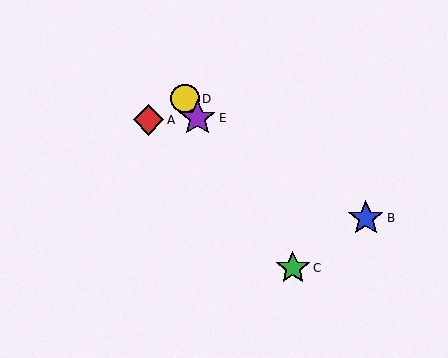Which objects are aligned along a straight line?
Objects C, D, E are aligned along a straight line.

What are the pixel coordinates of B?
Object B is at (366, 218).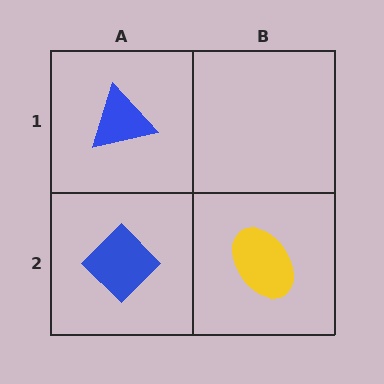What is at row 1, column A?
A blue triangle.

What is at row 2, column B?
A yellow ellipse.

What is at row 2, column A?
A blue diamond.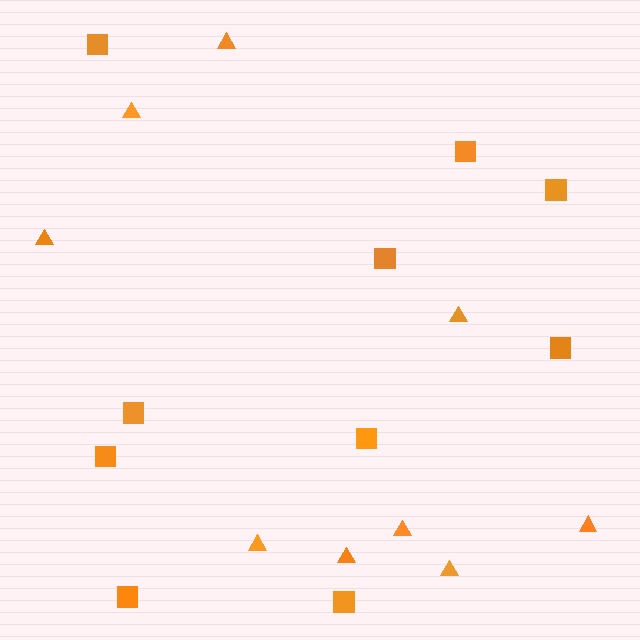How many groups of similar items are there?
There are 2 groups: one group of squares (10) and one group of triangles (9).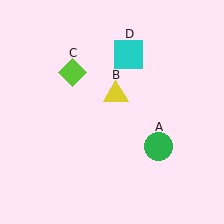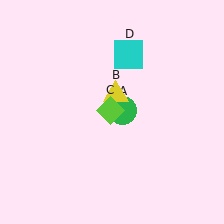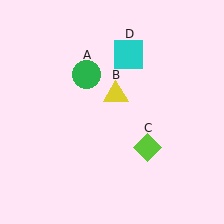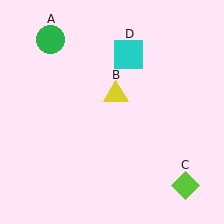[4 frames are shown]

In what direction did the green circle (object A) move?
The green circle (object A) moved up and to the left.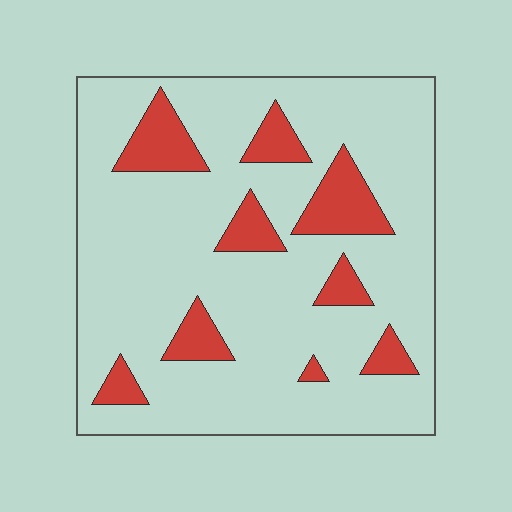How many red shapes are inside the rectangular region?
9.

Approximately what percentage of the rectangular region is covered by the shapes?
Approximately 15%.